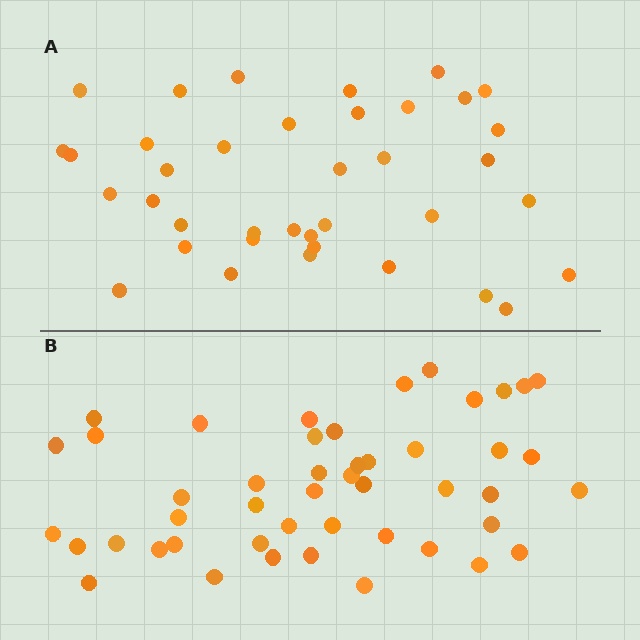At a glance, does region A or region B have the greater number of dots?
Region B (the bottom region) has more dots.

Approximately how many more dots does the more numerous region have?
Region B has roughly 8 or so more dots than region A.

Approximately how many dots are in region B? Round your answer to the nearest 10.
About 50 dots. (The exact count is 47, which rounds to 50.)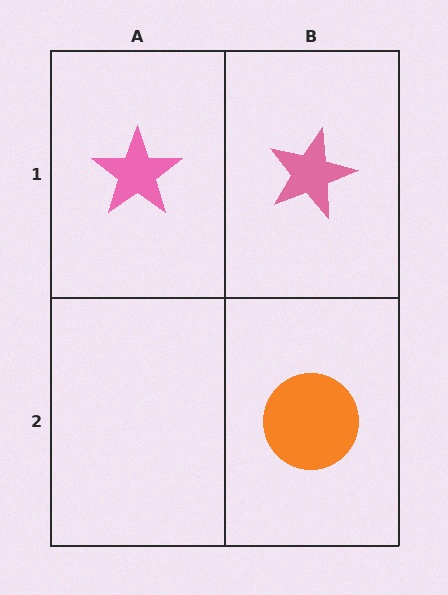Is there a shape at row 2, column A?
No, that cell is empty.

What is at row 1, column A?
A pink star.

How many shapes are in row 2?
1 shape.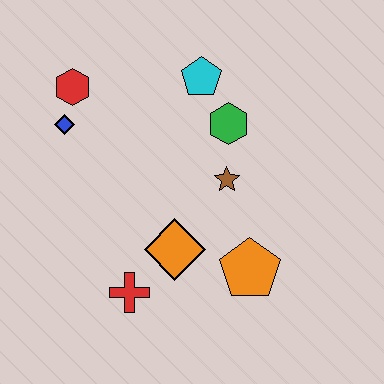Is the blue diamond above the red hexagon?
No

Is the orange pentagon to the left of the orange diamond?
No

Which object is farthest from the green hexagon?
The red cross is farthest from the green hexagon.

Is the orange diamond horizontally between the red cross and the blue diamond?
No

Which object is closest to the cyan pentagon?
The green hexagon is closest to the cyan pentagon.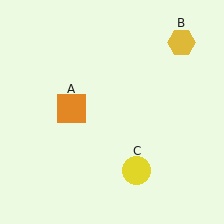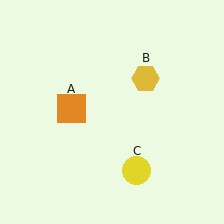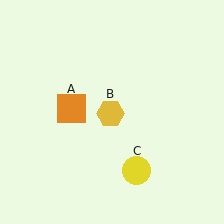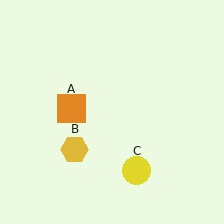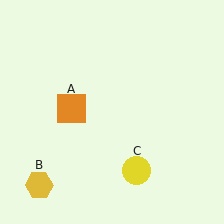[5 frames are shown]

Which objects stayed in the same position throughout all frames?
Orange square (object A) and yellow circle (object C) remained stationary.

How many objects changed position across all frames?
1 object changed position: yellow hexagon (object B).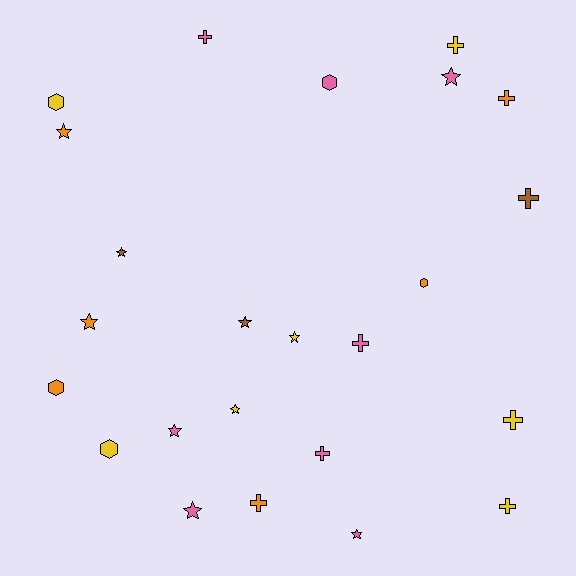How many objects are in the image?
There are 24 objects.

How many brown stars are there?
There are 2 brown stars.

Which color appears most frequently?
Pink, with 8 objects.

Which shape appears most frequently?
Star, with 10 objects.